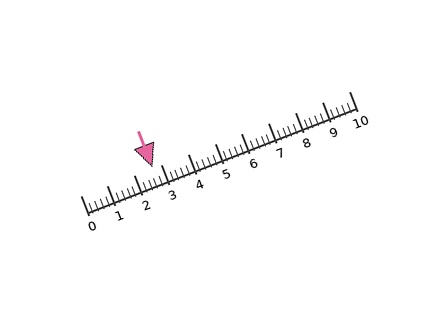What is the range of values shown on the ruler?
The ruler shows values from 0 to 10.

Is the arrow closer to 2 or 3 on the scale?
The arrow is closer to 3.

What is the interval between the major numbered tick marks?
The major tick marks are spaced 1 units apart.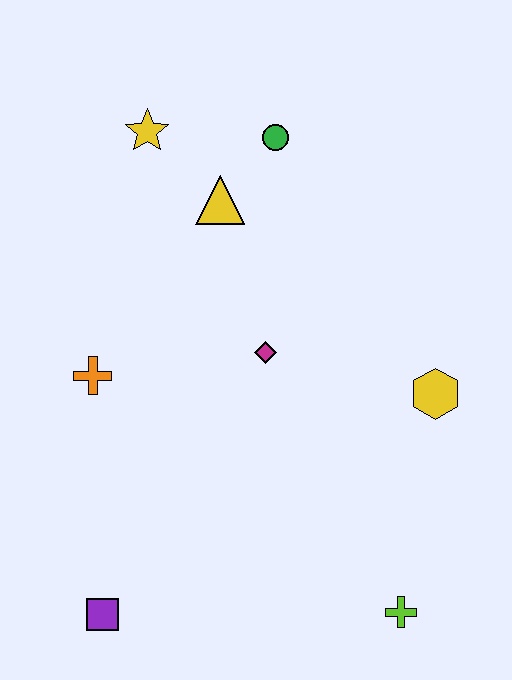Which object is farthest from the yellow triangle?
The lime cross is farthest from the yellow triangle.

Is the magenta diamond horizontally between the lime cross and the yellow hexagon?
No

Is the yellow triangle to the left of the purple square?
No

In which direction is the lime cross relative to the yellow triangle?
The lime cross is below the yellow triangle.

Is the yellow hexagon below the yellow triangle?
Yes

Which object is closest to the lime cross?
The yellow hexagon is closest to the lime cross.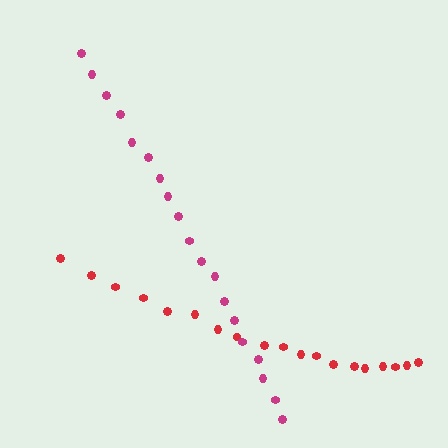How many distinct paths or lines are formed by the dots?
There are 2 distinct paths.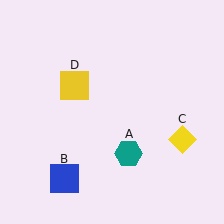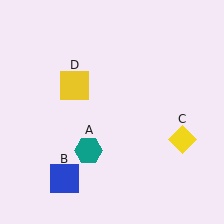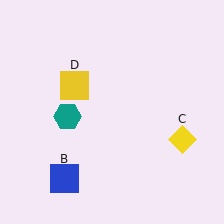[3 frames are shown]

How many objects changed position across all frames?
1 object changed position: teal hexagon (object A).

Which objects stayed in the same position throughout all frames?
Blue square (object B) and yellow diamond (object C) and yellow square (object D) remained stationary.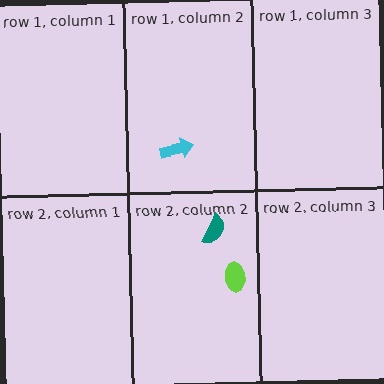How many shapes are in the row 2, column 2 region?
2.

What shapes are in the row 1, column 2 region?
The cyan arrow.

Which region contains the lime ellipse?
The row 2, column 2 region.